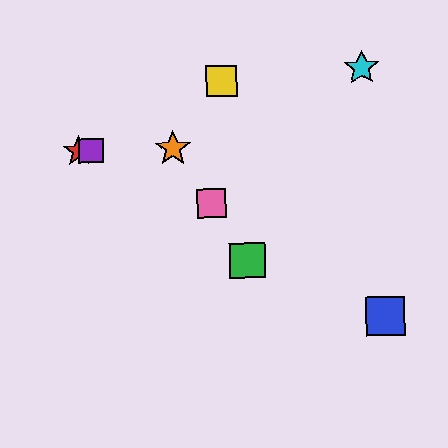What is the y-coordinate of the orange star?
The orange star is at y≈149.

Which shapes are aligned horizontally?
The red star, the purple square, the orange star are aligned horizontally.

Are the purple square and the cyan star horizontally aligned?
No, the purple square is at y≈151 and the cyan star is at y≈68.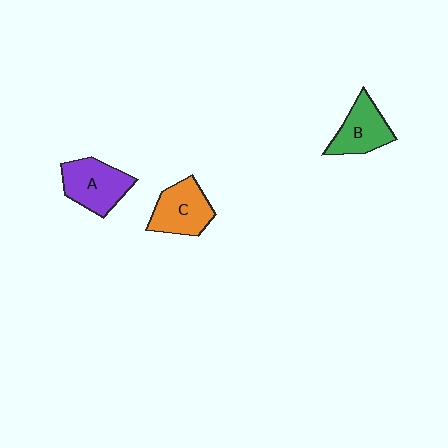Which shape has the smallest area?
Shape B (green).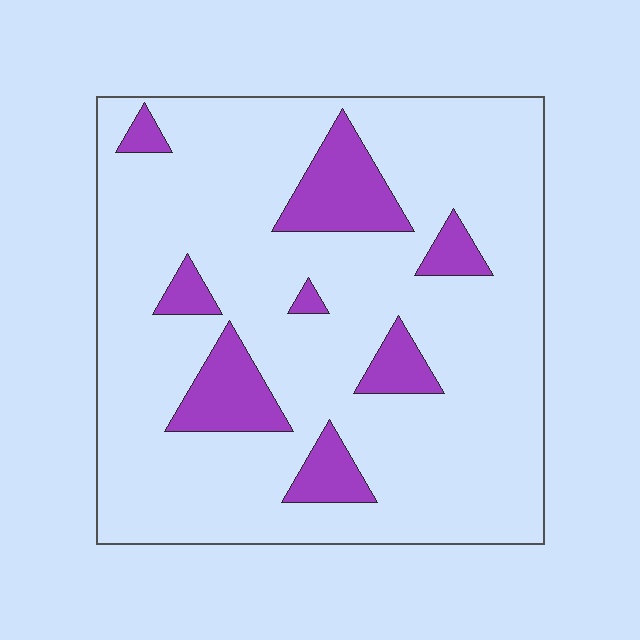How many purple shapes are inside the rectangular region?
8.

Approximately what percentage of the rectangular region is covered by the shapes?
Approximately 15%.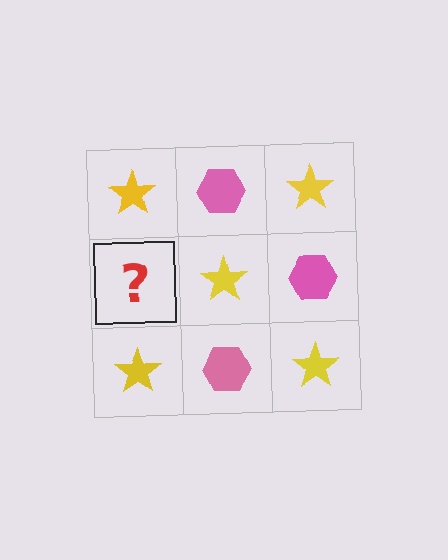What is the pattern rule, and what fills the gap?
The rule is that it alternates yellow star and pink hexagon in a checkerboard pattern. The gap should be filled with a pink hexagon.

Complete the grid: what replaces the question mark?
The question mark should be replaced with a pink hexagon.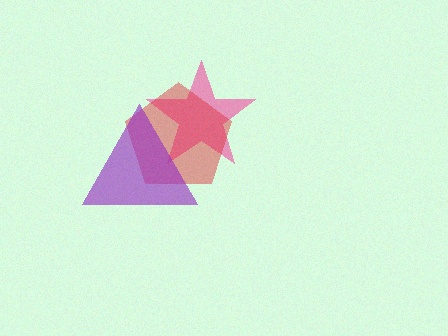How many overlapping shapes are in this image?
There are 3 overlapping shapes in the image.